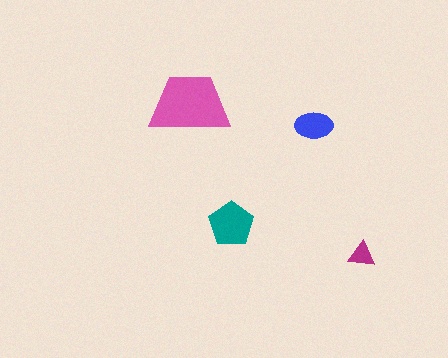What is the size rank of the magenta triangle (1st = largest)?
4th.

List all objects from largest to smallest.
The pink trapezoid, the teal pentagon, the blue ellipse, the magenta triangle.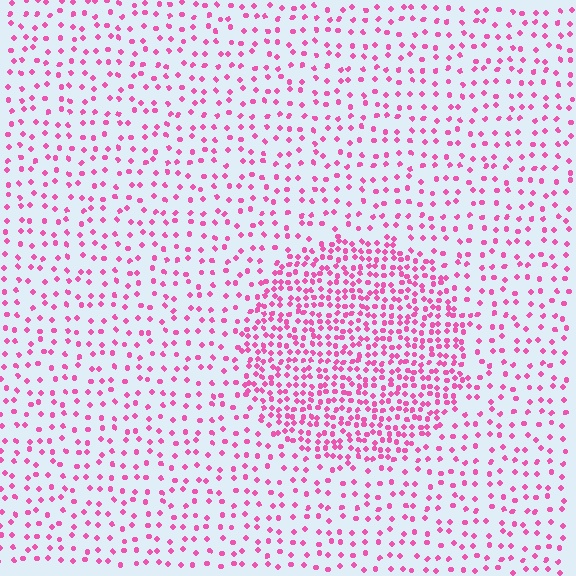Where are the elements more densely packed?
The elements are more densely packed inside the circle boundary.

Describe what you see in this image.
The image contains small pink elements arranged at two different densities. A circle-shaped region is visible where the elements are more densely packed than the surrounding area.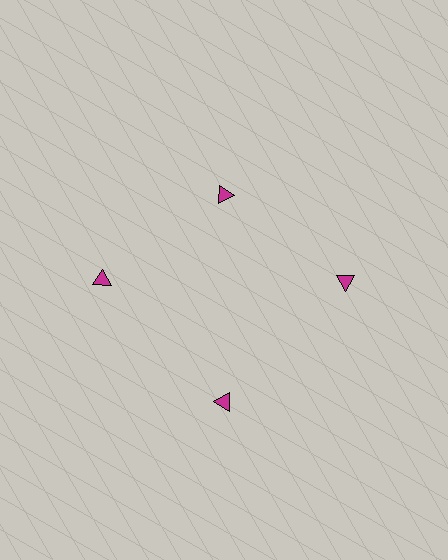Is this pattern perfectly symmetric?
No. The 4 magenta triangles are arranged in a ring, but one element near the 12 o'clock position is pulled inward toward the center, breaking the 4-fold rotational symmetry.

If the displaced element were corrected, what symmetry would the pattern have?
It would have 4-fold rotational symmetry — the pattern would map onto itself every 90 degrees.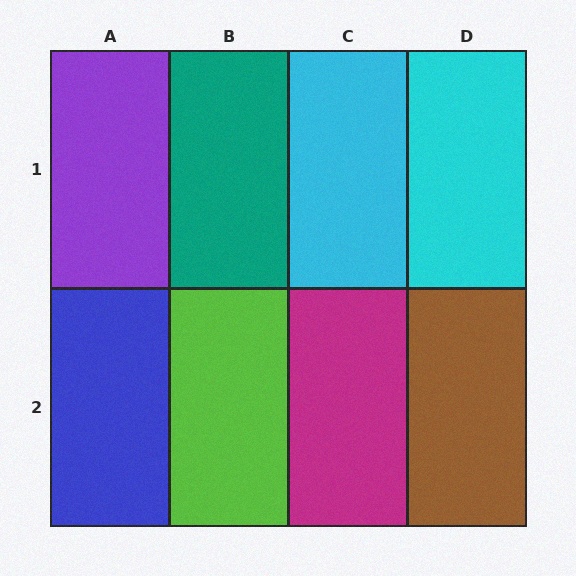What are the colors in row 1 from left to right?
Purple, teal, cyan, cyan.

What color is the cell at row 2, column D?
Brown.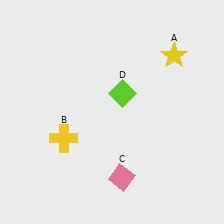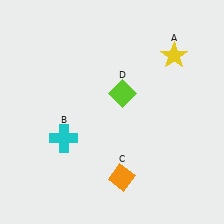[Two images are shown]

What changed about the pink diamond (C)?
In Image 1, C is pink. In Image 2, it changed to orange.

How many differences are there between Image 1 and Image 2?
There are 2 differences between the two images.